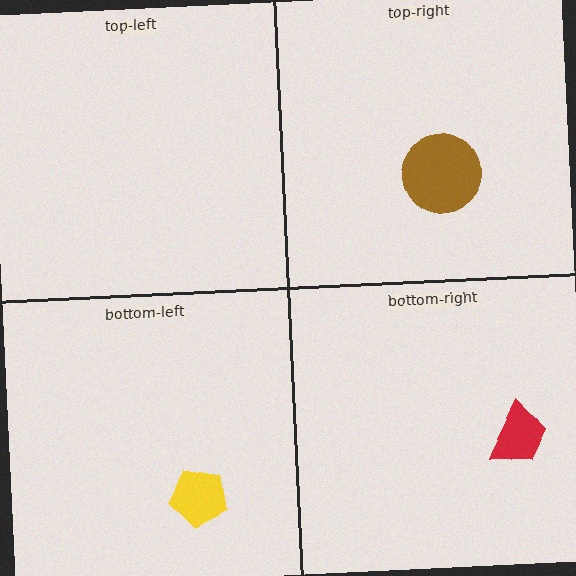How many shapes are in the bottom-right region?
1.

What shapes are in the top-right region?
The brown circle.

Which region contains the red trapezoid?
The bottom-right region.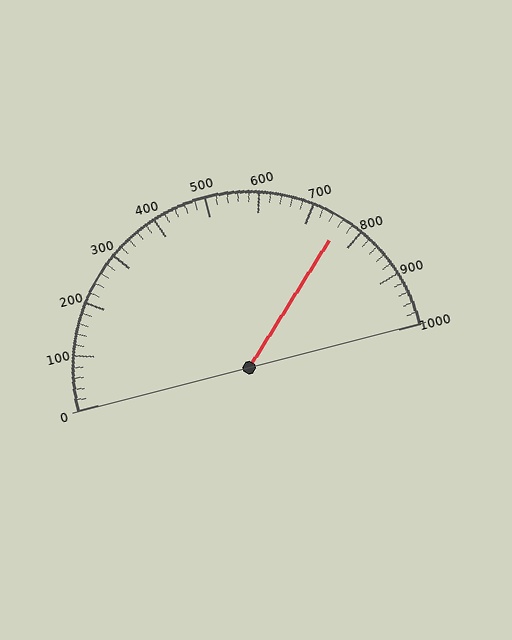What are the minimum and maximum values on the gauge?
The gauge ranges from 0 to 1000.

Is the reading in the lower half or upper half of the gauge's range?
The reading is in the upper half of the range (0 to 1000).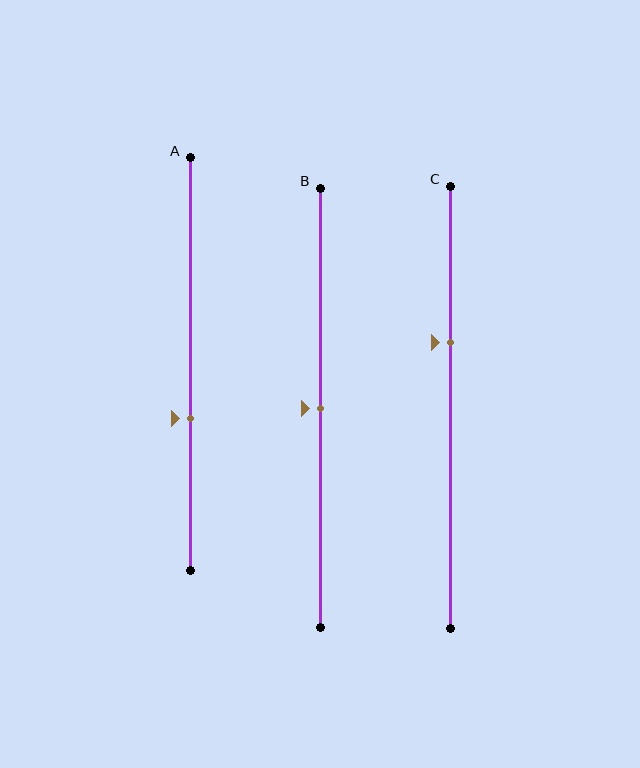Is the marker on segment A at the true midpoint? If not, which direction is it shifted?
No, the marker on segment A is shifted downward by about 13% of the segment length.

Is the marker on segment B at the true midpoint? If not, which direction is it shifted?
Yes, the marker on segment B is at the true midpoint.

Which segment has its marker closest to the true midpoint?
Segment B has its marker closest to the true midpoint.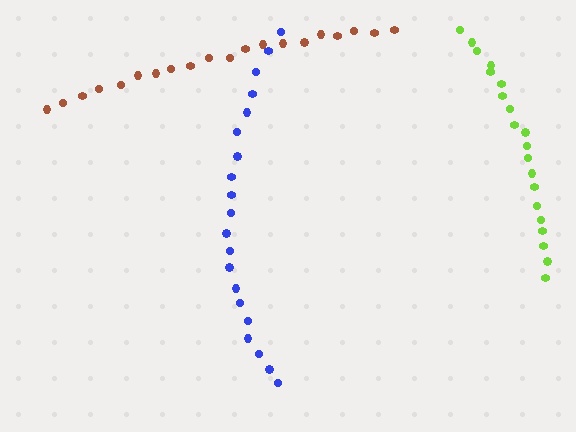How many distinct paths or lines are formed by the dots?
There are 3 distinct paths.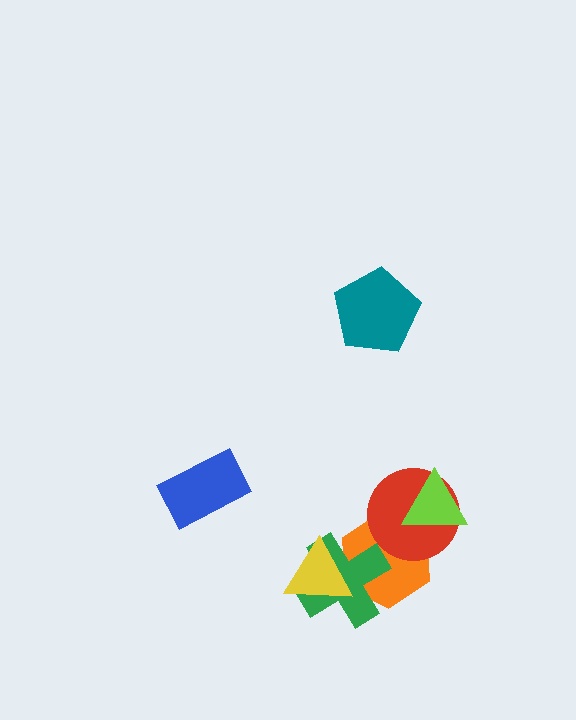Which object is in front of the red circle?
The lime triangle is in front of the red circle.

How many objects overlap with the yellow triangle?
2 objects overlap with the yellow triangle.